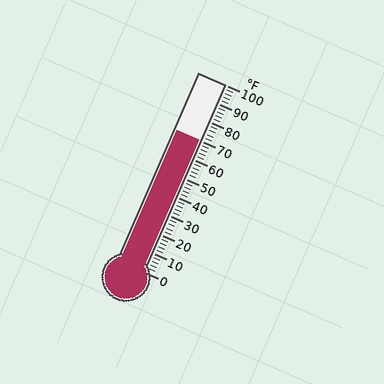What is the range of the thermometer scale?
The thermometer scale ranges from 0°F to 100°F.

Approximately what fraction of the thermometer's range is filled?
The thermometer is filled to approximately 70% of its range.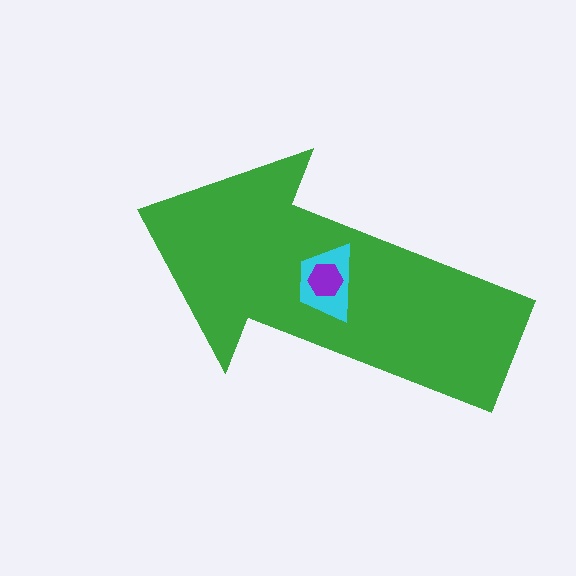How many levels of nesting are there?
3.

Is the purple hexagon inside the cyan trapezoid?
Yes.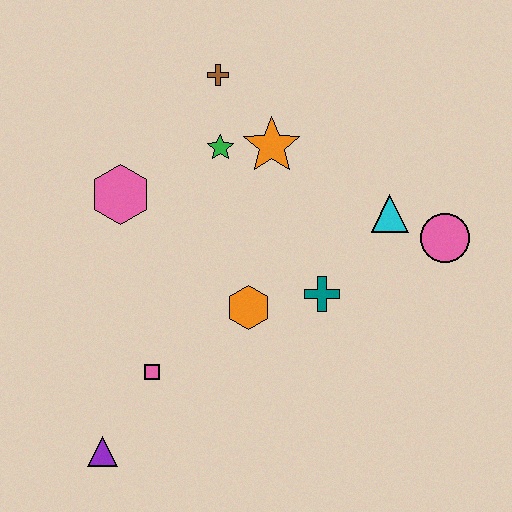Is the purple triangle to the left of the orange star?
Yes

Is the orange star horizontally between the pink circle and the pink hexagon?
Yes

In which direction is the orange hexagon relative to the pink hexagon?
The orange hexagon is to the right of the pink hexagon.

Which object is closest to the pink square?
The purple triangle is closest to the pink square.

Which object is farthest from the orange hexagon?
The brown cross is farthest from the orange hexagon.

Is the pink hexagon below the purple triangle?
No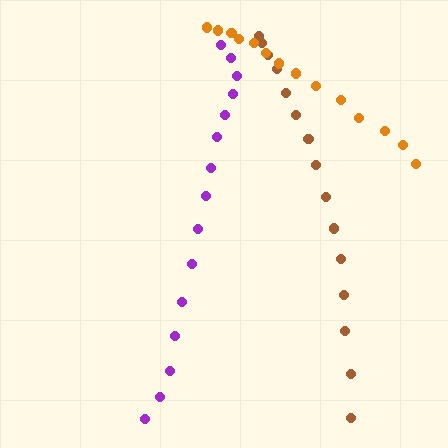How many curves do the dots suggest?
There are 3 distinct paths.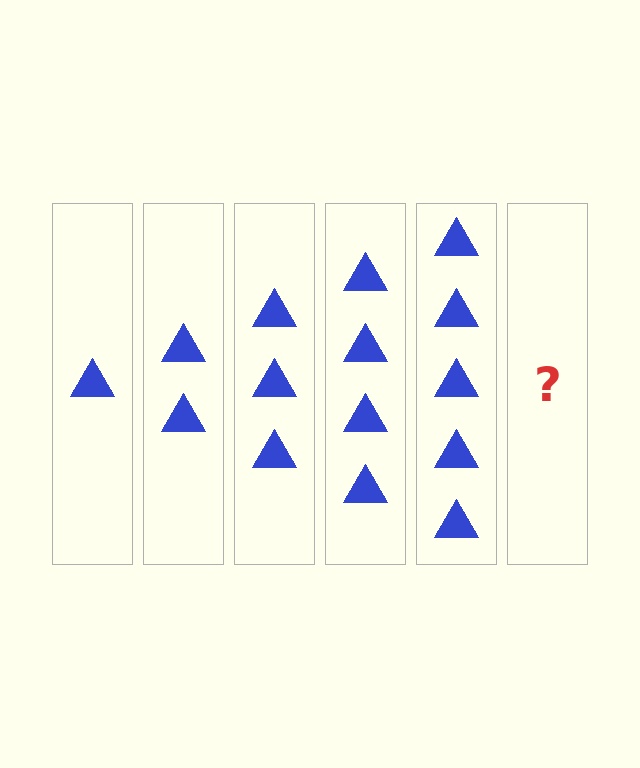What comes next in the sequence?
The next element should be 6 triangles.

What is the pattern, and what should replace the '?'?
The pattern is that each step adds one more triangle. The '?' should be 6 triangles.